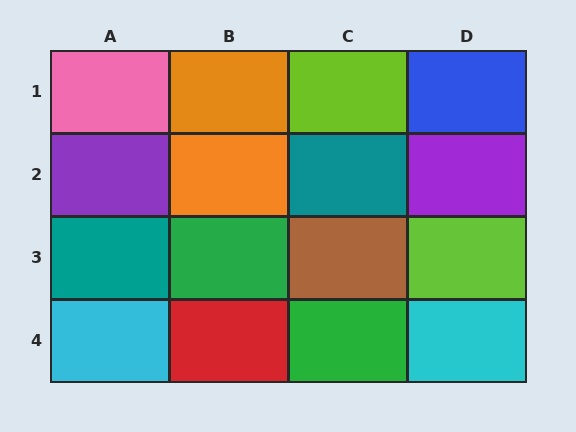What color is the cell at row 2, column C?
Teal.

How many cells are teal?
2 cells are teal.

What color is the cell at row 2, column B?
Orange.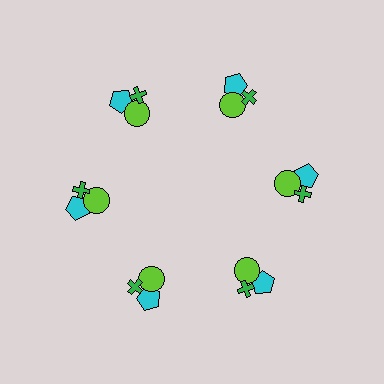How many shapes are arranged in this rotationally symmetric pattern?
There are 18 shapes, arranged in 6 groups of 3.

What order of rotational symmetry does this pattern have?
This pattern has 6-fold rotational symmetry.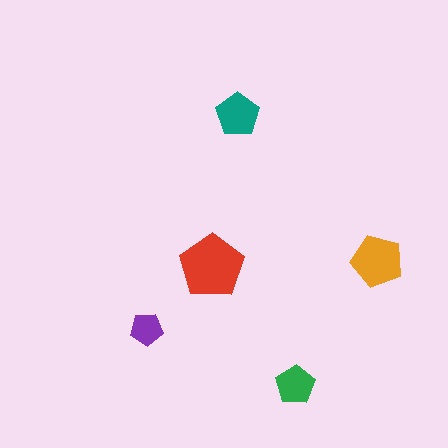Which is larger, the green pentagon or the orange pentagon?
The orange one.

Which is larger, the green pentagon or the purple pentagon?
The green one.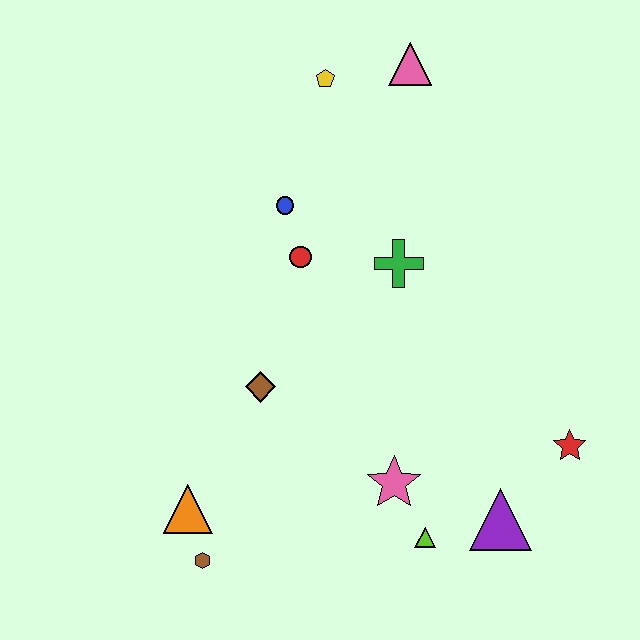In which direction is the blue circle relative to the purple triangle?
The blue circle is above the purple triangle.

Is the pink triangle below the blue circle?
No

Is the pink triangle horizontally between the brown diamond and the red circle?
No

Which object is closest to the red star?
The purple triangle is closest to the red star.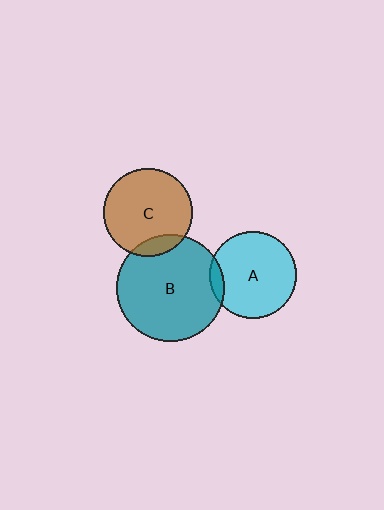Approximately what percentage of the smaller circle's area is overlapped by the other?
Approximately 10%.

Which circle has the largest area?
Circle B (teal).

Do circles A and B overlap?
Yes.